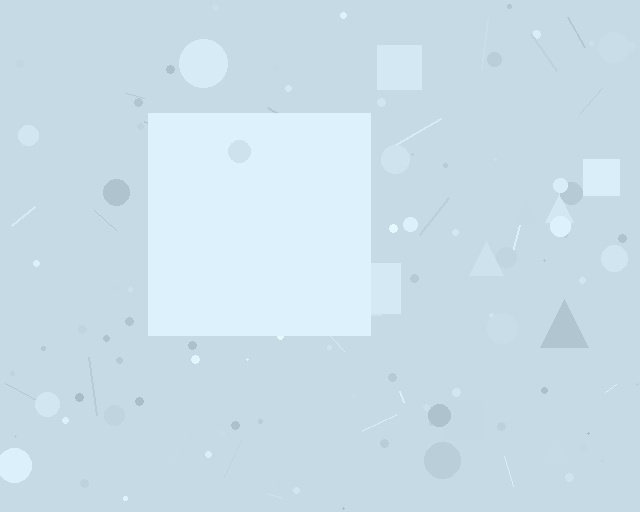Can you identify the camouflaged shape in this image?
The camouflaged shape is a square.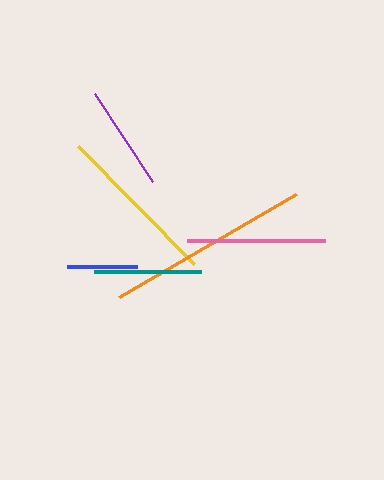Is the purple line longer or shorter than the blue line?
The purple line is longer than the blue line.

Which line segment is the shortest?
The blue line is the shortest at approximately 69 pixels.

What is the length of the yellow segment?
The yellow segment is approximately 166 pixels long.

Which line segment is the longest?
The orange line is the longest at approximately 204 pixels.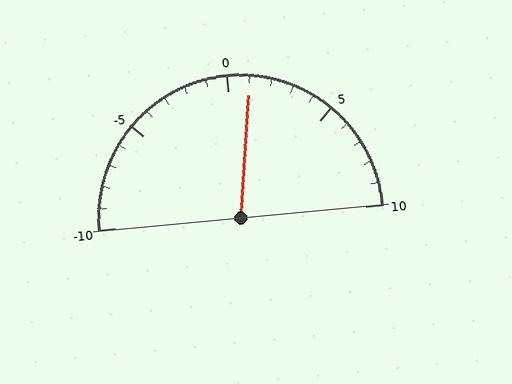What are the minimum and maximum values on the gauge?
The gauge ranges from -10 to 10.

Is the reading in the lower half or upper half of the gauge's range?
The reading is in the upper half of the range (-10 to 10).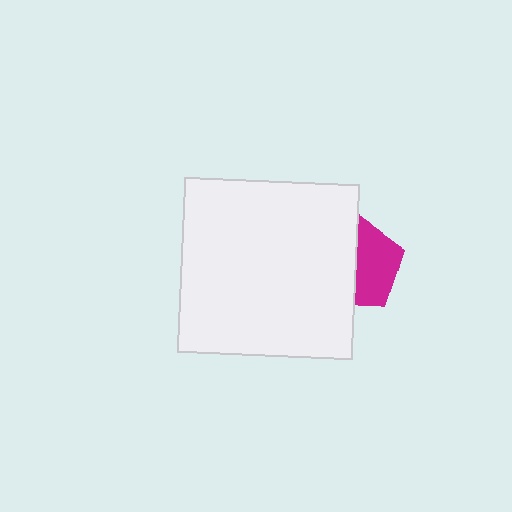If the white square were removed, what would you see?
You would see the complete magenta pentagon.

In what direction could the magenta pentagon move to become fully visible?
The magenta pentagon could move right. That would shift it out from behind the white square entirely.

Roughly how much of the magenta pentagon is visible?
About half of it is visible (roughly 49%).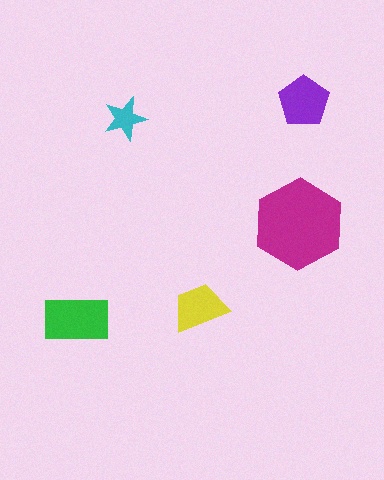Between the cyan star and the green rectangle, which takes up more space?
The green rectangle.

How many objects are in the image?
There are 5 objects in the image.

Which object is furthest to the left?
The green rectangle is leftmost.